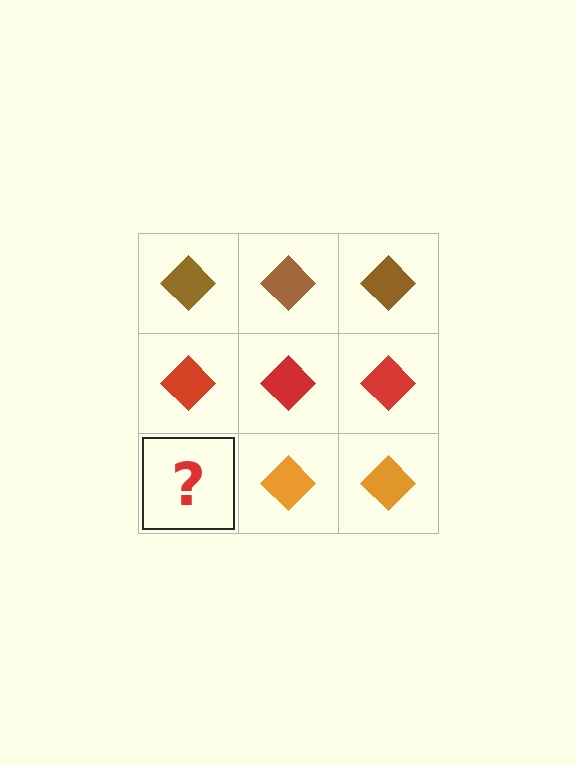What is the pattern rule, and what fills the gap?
The rule is that each row has a consistent color. The gap should be filled with an orange diamond.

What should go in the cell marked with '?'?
The missing cell should contain an orange diamond.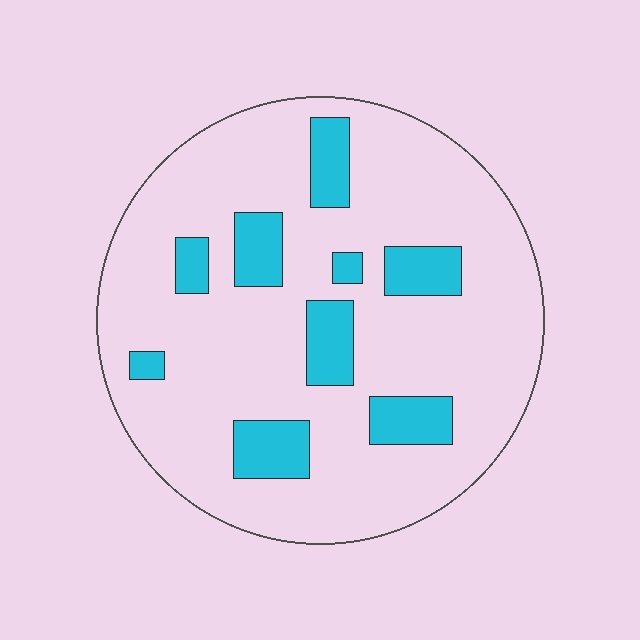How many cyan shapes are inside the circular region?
9.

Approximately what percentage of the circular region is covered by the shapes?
Approximately 20%.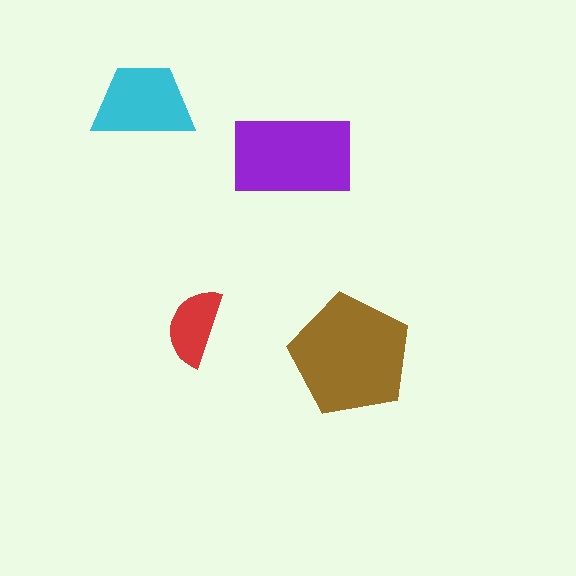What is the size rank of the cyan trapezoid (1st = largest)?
3rd.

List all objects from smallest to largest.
The red semicircle, the cyan trapezoid, the purple rectangle, the brown pentagon.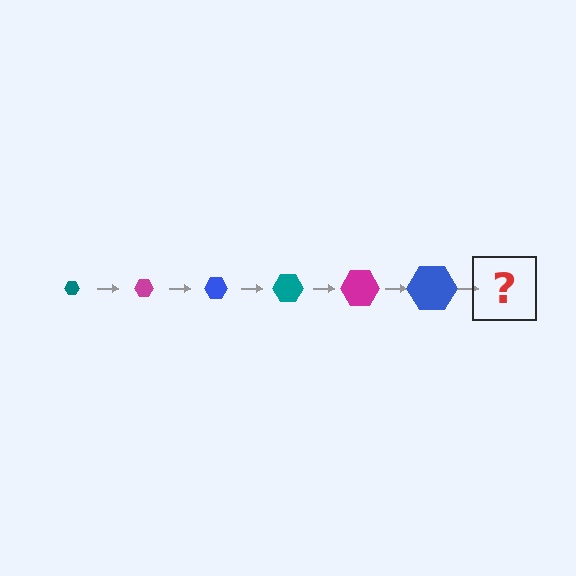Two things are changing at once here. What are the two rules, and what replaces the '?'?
The two rules are that the hexagon grows larger each step and the color cycles through teal, magenta, and blue. The '?' should be a teal hexagon, larger than the previous one.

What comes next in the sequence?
The next element should be a teal hexagon, larger than the previous one.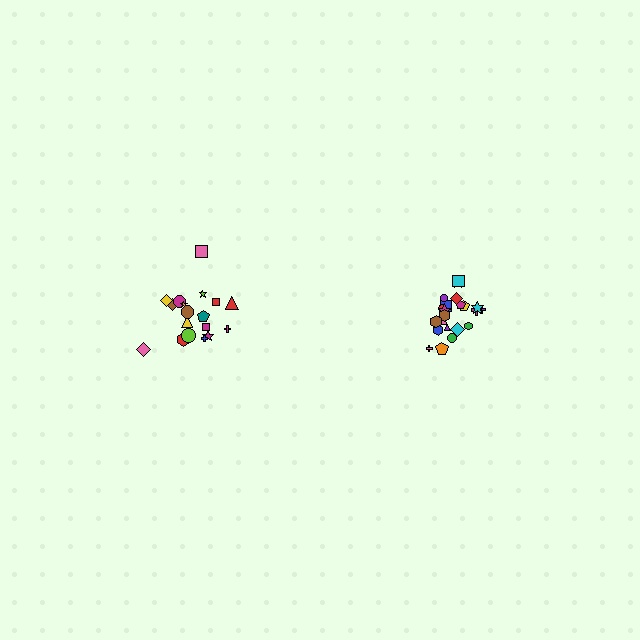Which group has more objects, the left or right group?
The right group.